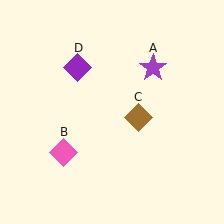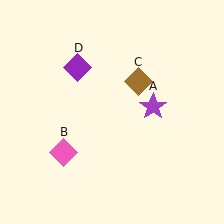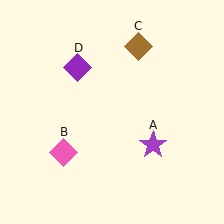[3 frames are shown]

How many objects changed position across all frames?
2 objects changed position: purple star (object A), brown diamond (object C).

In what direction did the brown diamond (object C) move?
The brown diamond (object C) moved up.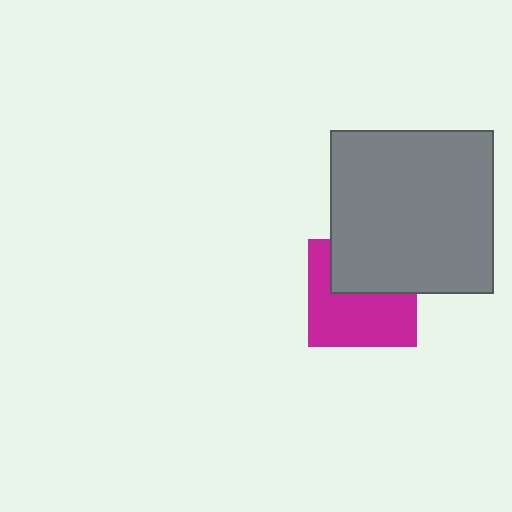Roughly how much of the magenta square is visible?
About half of it is visible (roughly 60%).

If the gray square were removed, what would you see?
You would see the complete magenta square.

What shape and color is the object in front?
The object in front is a gray square.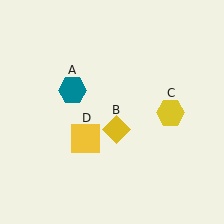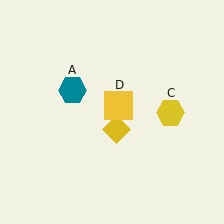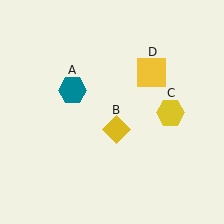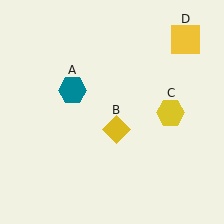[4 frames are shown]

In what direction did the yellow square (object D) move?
The yellow square (object D) moved up and to the right.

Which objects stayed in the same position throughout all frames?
Teal hexagon (object A) and yellow diamond (object B) and yellow hexagon (object C) remained stationary.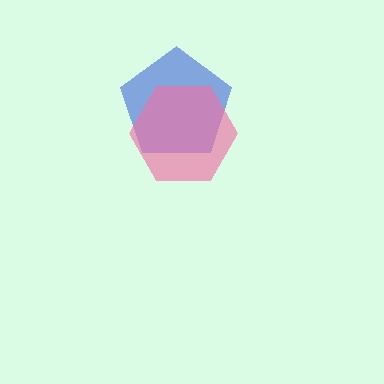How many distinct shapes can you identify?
There are 2 distinct shapes: a blue pentagon, a pink hexagon.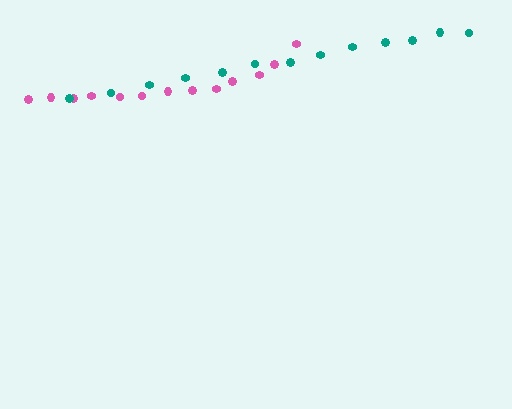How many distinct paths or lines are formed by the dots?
There are 2 distinct paths.